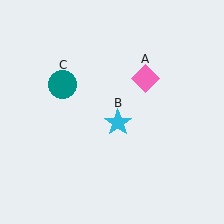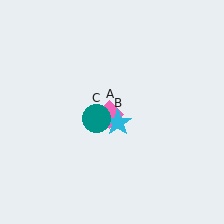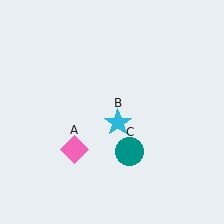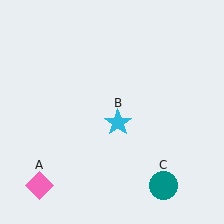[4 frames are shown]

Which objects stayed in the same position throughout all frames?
Cyan star (object B) remained stationary.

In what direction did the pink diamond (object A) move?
The pink diamond (object A) moved down and to the left.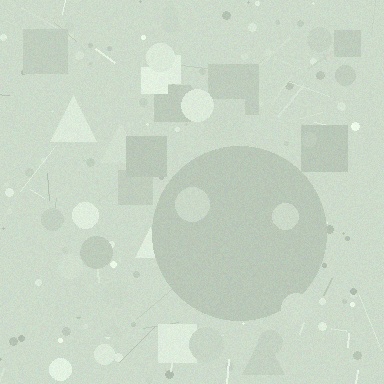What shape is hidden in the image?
A circle is hidden in the image.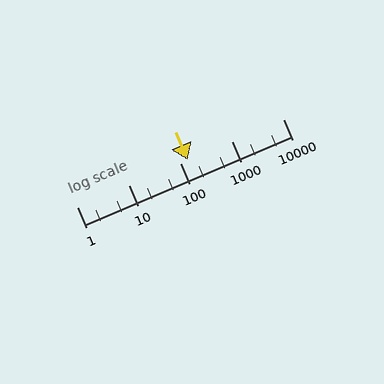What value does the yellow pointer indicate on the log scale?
The pointer indicates approximately 140.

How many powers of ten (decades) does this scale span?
The scale spans 4 decades, from 1 to 10000.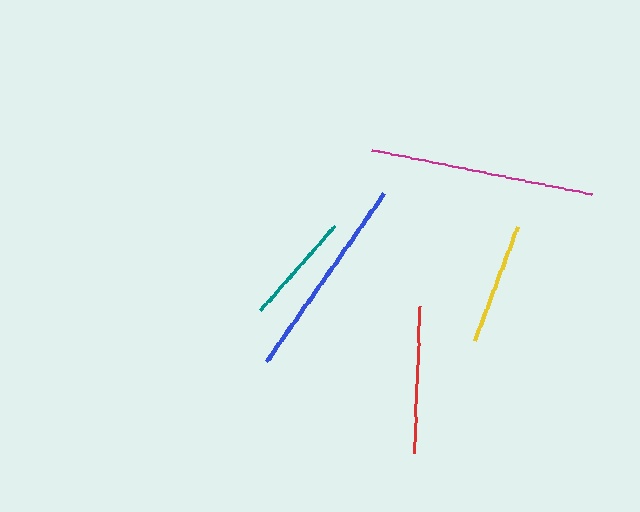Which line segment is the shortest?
The teal line is the shortest at approximately 113 pixels.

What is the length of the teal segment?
The teal segment is approximately 113 pixels long.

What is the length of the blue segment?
The blue segment is approximately 205 pixels long.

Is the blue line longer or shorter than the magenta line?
The magenta line is longer than the blue line.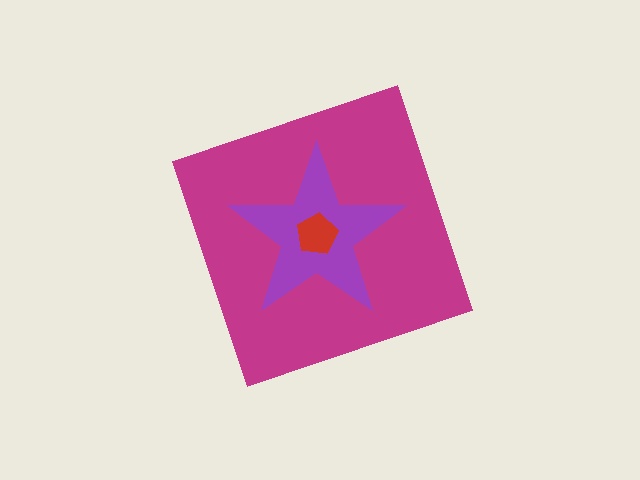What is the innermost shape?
The red pentagon.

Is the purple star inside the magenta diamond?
Yes.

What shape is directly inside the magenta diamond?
The purple star.